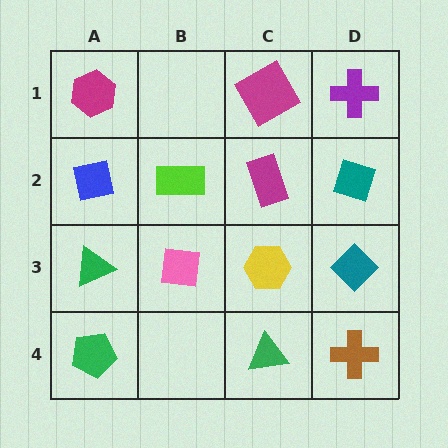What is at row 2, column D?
A teal diamond.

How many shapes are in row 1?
3 shapes.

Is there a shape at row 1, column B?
No, that cell is empty.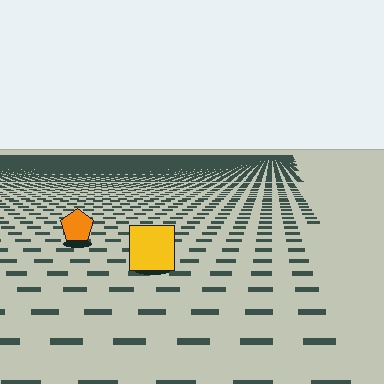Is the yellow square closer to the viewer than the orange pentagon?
Yes. The yellow square is closer — you can tell from the texture gradient: the ground texture is coarser near it.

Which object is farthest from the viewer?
The orange pentagon is farthest from the viewer. It appears smaller and the ground texture around it is denser.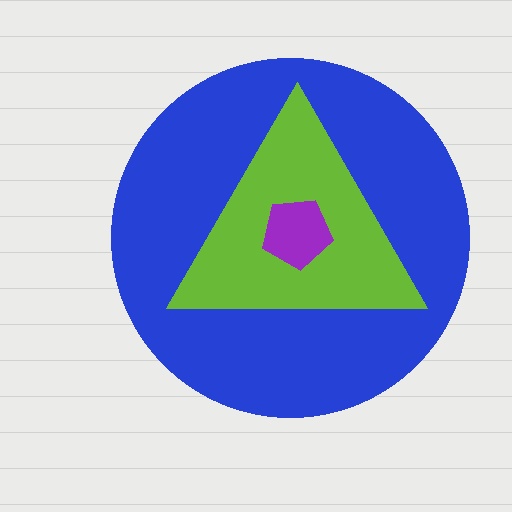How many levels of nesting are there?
3.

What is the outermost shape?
The blue circle.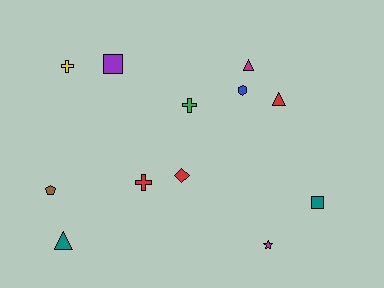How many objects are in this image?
There are 12 objects.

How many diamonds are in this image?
There is 1 diamond.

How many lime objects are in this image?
There are no lime objects.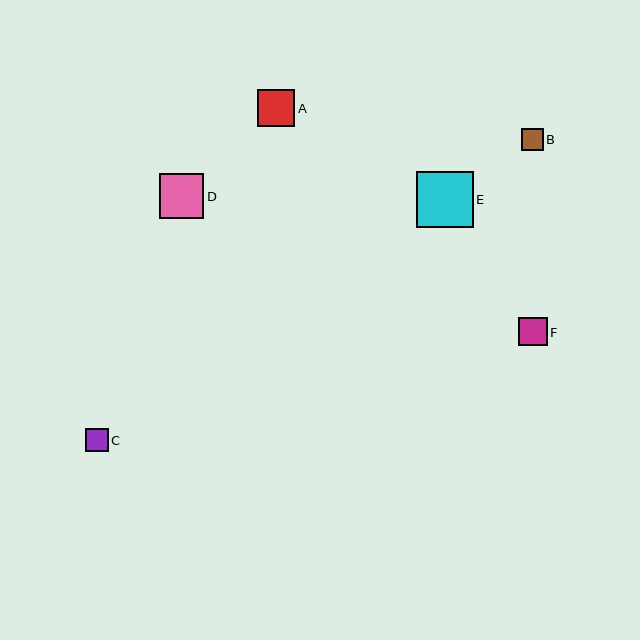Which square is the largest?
Square E is the largest with a size of approximately 57 pixels.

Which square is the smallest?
Square B is the smallest with a size of approximately 22 pixels.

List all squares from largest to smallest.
From largest to smallest: E, D, A, F, C, B.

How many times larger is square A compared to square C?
Square A is approximately 1.6 times the size of square C.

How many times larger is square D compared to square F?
Square D is approximately 1.6 times the size of square F.